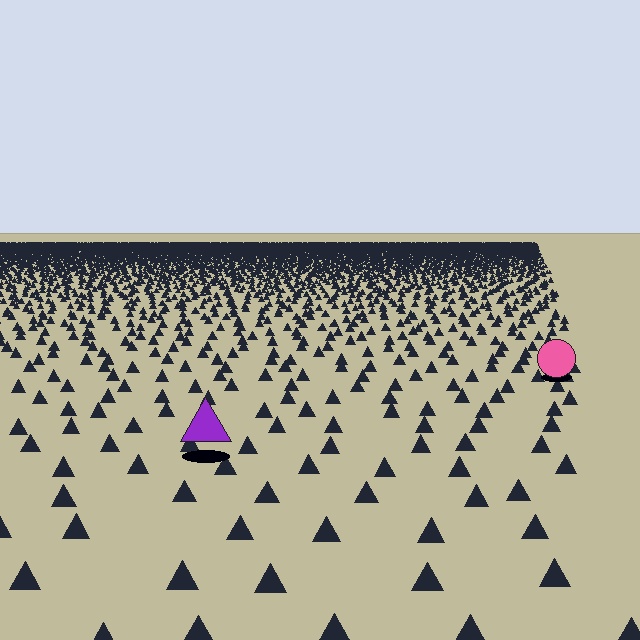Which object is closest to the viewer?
The purple triangle is closest. The texture marks near it are larger and more spread out.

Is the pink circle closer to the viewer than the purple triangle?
No. The purple triangle is closer — you can tell from the texture gradient: the ground texture is coarser near it.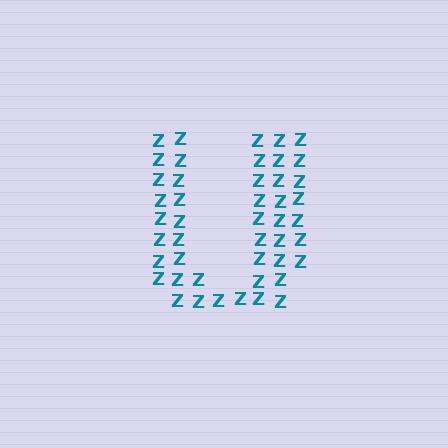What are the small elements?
The small elements are letter Z's.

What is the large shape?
The large shape is the letter U.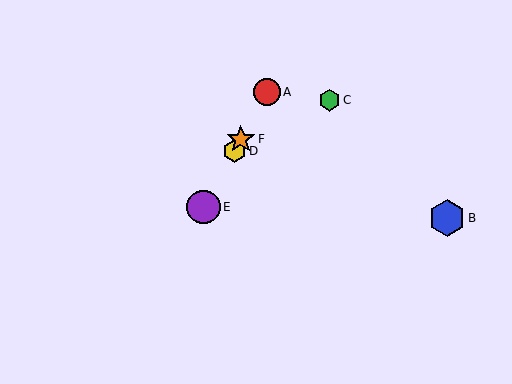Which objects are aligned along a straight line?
Objects A, D, E, F are aligned along a straight line.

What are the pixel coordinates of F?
Object F is at (241, 139).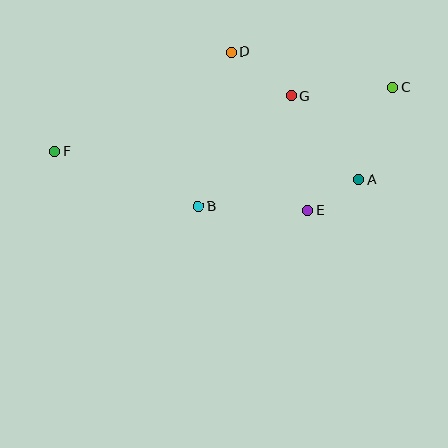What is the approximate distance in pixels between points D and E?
The distance between D and E is approximately 176 pixels.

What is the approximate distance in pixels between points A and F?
The distance between A and F is approximately 305 pixels.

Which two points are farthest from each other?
Points C and F are farthest from each other.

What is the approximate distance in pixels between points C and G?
The distance between C and G is approximately 102 pixels.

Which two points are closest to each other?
Points A and E are closest to each other.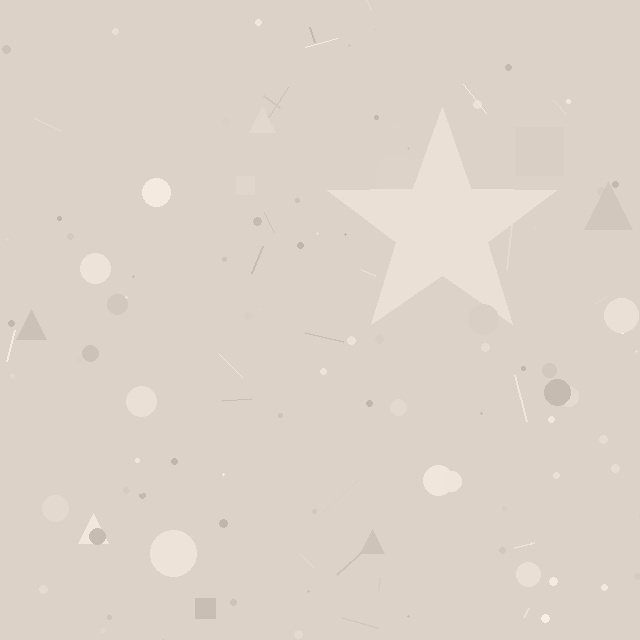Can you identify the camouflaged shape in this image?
The camouflaged shape is a star.